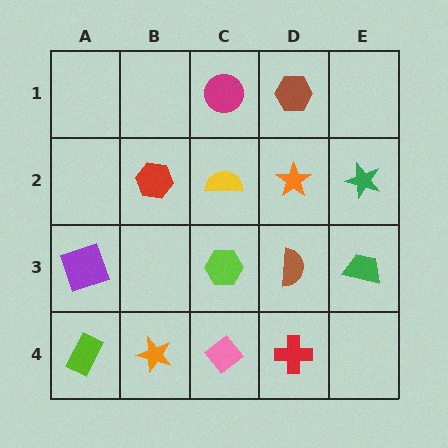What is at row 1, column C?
A magenta circle.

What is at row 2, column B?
A red hexagon.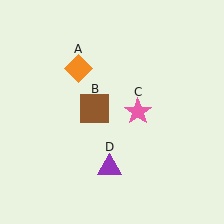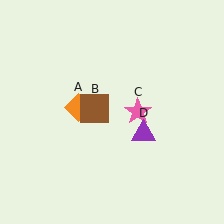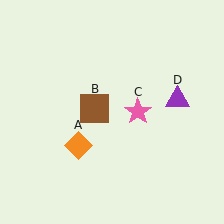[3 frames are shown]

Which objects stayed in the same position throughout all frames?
Brown square (object B) and pink star (object C) remained stationary.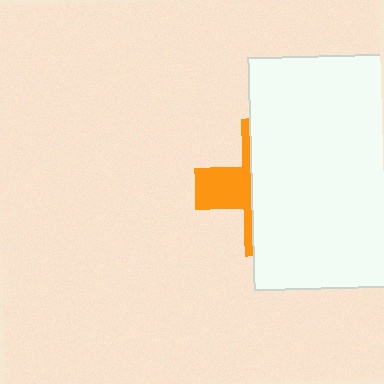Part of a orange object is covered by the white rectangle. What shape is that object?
It is a cross.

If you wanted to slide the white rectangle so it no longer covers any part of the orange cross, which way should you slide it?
Slide it right — that is the most direct way to separate the two shapes.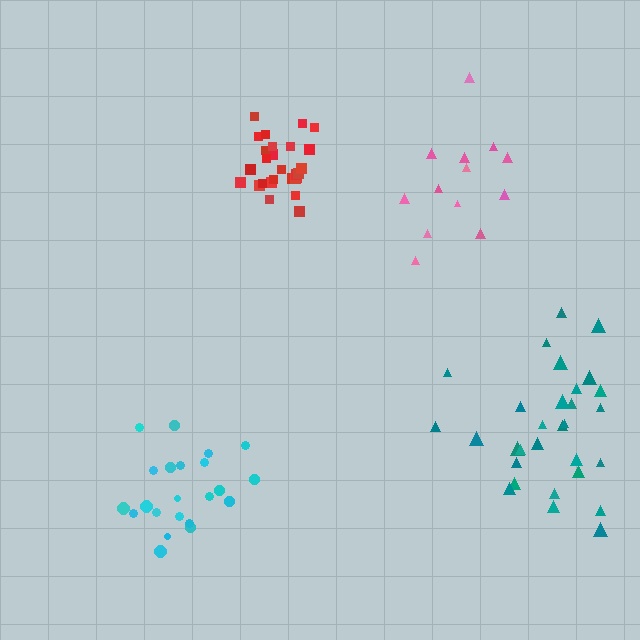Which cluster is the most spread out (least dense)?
Pink.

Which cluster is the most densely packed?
Red.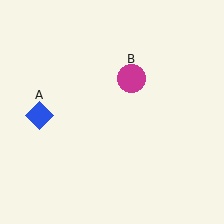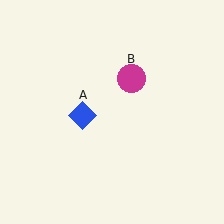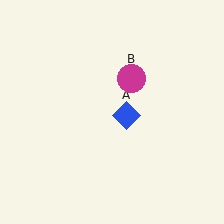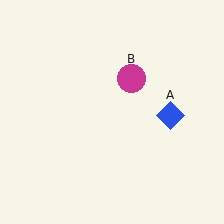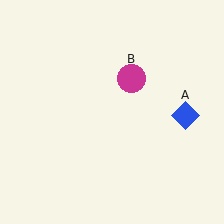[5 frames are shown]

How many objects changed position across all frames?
1 object changed position: blue diamond (object A).